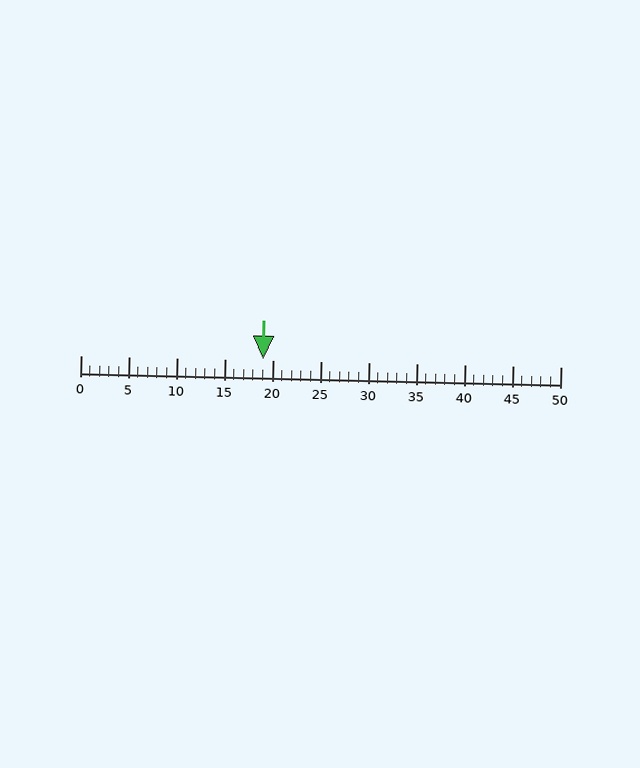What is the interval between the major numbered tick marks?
The major tick marks are spaced 5 units apart.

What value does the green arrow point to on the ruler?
The green arrow points to approximately 19.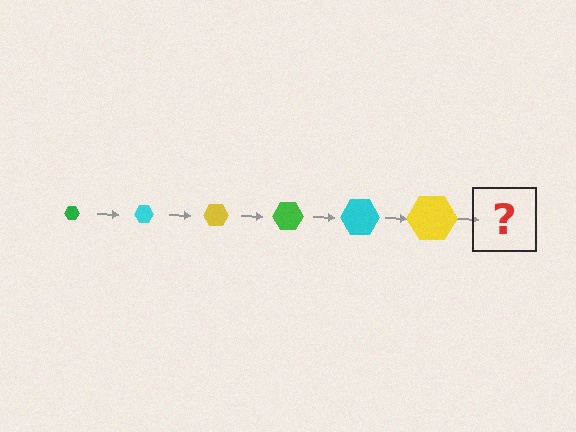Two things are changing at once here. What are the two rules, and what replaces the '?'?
The two rules are that the hexagon grows larger each step and the color cycles through green, cyan, and yellow. The '?' should be a green hexagon, larger than the previous one.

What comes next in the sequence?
The next element should be a green hexagon, larger than the previous one.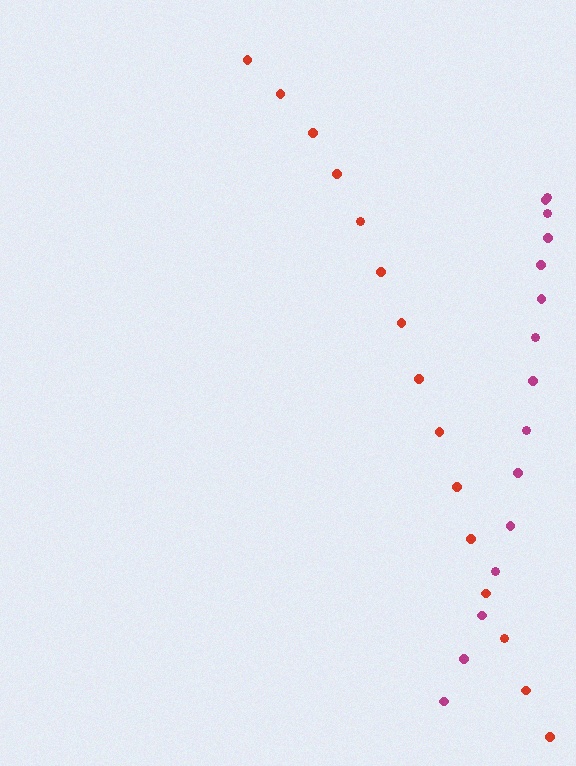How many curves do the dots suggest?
There are 2 distinct paths.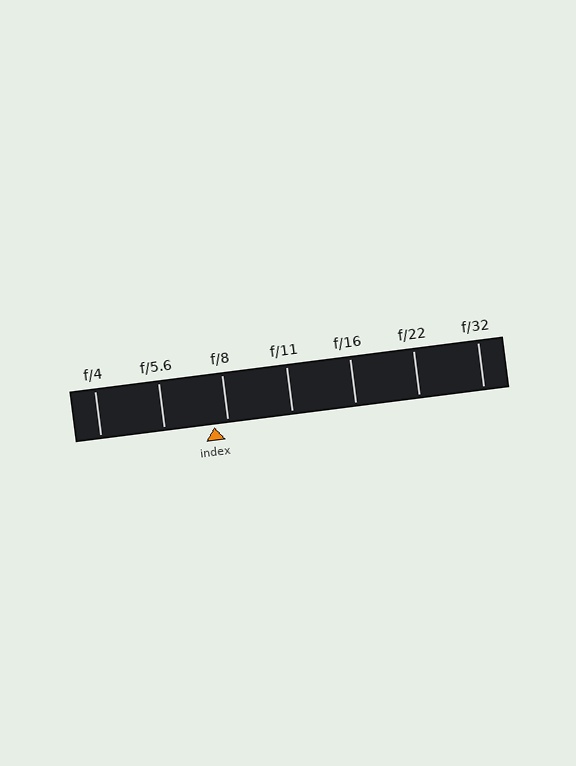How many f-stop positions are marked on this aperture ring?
There are 7 f-stop positions marked.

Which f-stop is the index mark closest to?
The index mark is closest to f/8.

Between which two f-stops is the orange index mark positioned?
The index mark is between f/5.6 and f/8.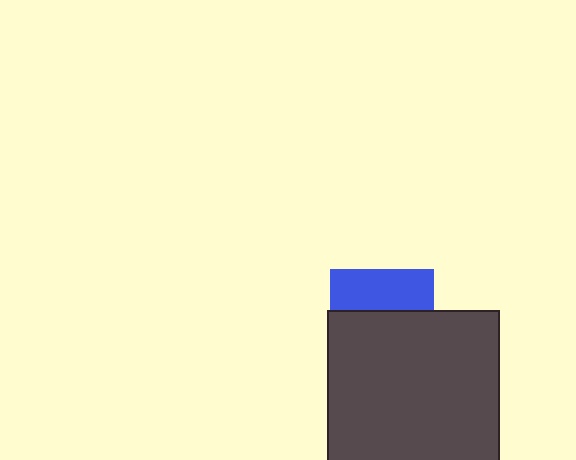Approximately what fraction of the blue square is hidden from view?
Roughly 62% of the blue square is hidden behind the dark gray rectangle.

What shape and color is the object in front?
The object in front is a dark gray rectangle.